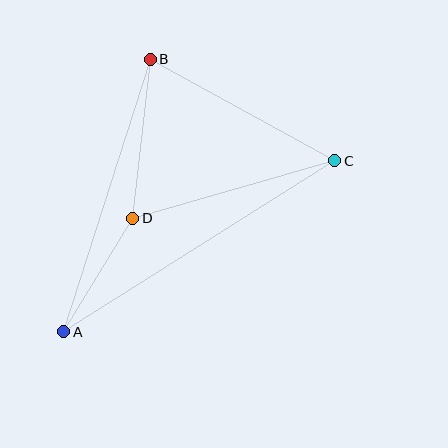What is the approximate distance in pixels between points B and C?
The distance between B and C is approximately 211 pixels.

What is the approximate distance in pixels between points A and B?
The distance between A and B is approximately 286 pixels.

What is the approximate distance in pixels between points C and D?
The distance between C and D is approximately 210 pixels.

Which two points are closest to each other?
Points A and D are closest to each other.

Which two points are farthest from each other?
Points A and C are farthest from each other.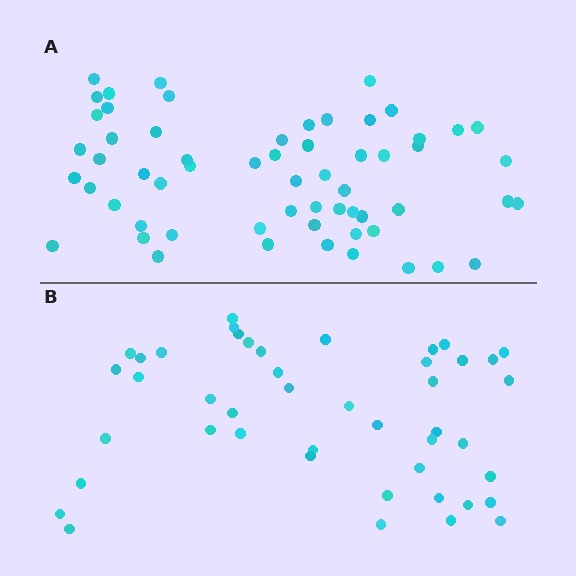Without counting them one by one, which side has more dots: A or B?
Region A (the top region) has more dots.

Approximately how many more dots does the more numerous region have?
Region A has approximately 15 more dots than region B.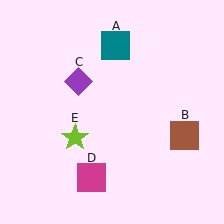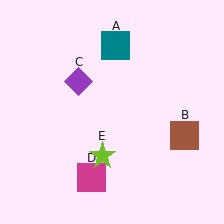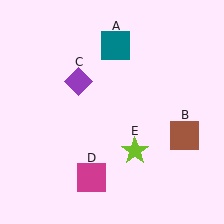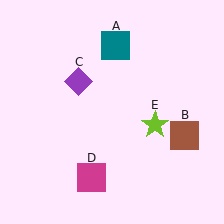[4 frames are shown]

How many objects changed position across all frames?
1 object changed position: lime star (object E).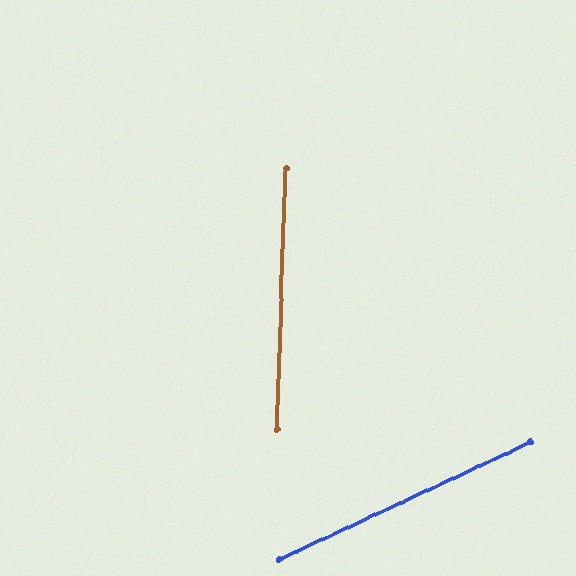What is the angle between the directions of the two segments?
Approximately 63 degrees.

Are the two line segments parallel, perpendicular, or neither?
Neither parallel nor perpendicular — they differ by about 63°.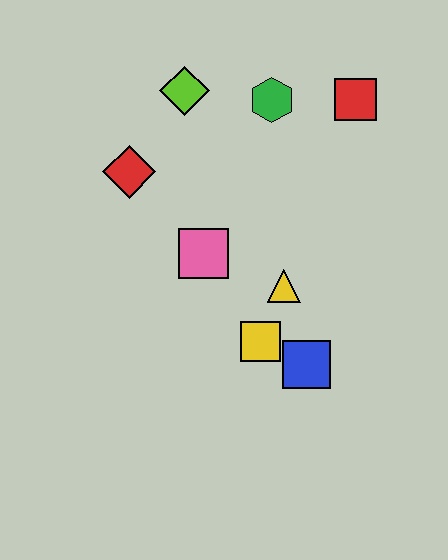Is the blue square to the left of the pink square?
No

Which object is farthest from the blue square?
The lime diamond is farthest from the blue square.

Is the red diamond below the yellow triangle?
No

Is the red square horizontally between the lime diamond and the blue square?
No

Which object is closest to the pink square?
The yellow triangle is closest to the pink square.